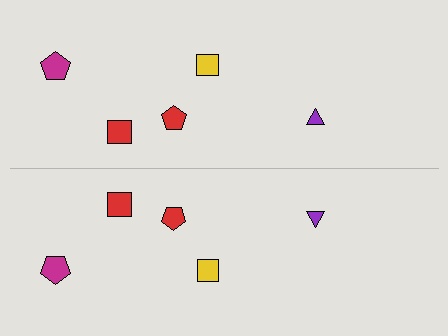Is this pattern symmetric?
Yes, this pattern has bilateral (reflection) symmetry.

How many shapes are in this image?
There are 10 shapes in this image.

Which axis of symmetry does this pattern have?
The pattern has a horizontal axis of symmetry running through the center of the image.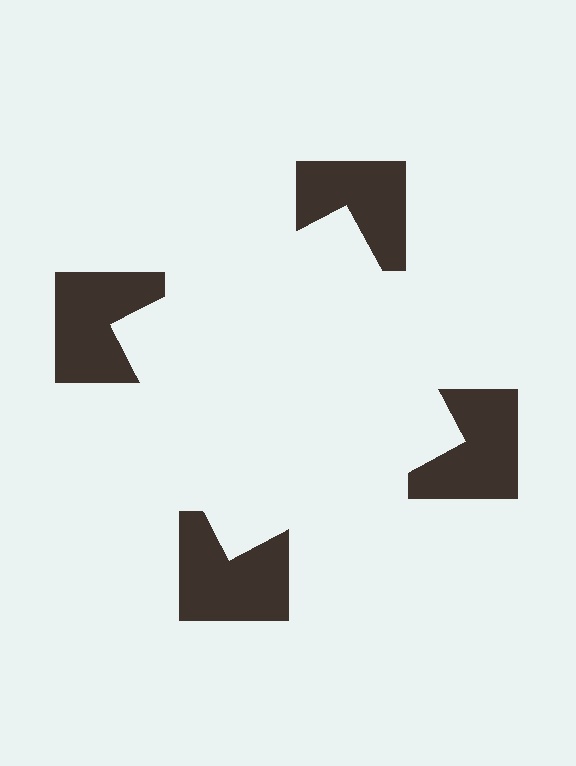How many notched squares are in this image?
There are 4 — one at each vertex of the illusory square.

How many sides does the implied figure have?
4 sides.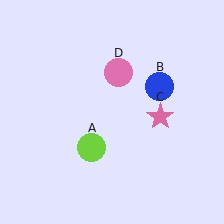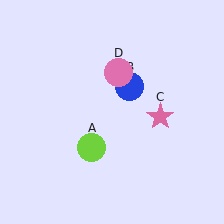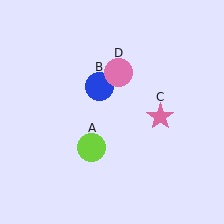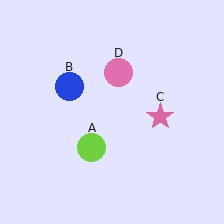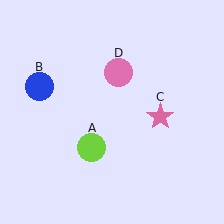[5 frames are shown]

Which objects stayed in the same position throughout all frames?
Lime circle (object A) and pink star (object C) and pink circle (object D) remained stationary.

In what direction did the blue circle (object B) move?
The blue circle (object B) moved left.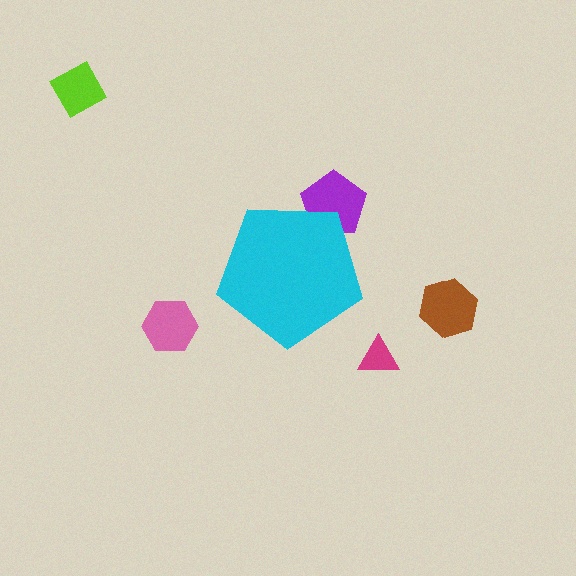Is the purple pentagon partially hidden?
Yes, the purple pentagon is partially hidden behind the cyan pentagon.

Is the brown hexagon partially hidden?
No, the brown hexagon is fully visible.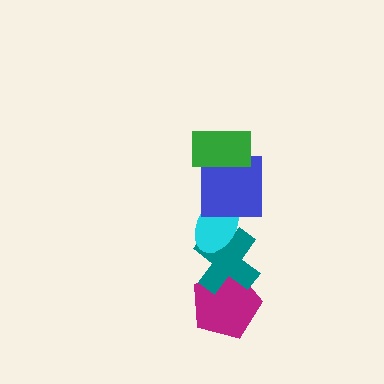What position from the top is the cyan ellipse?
The cyan ellipse is 3rd from the top.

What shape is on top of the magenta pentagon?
The teal cross is on top of the magenta pentagon.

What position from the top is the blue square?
The blue square is 2nd from the top.